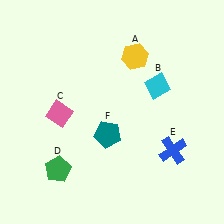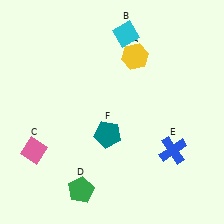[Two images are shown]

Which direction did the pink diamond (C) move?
The pink diamond (C) moved down.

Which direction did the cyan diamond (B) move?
The cyan diamond (B) moved up.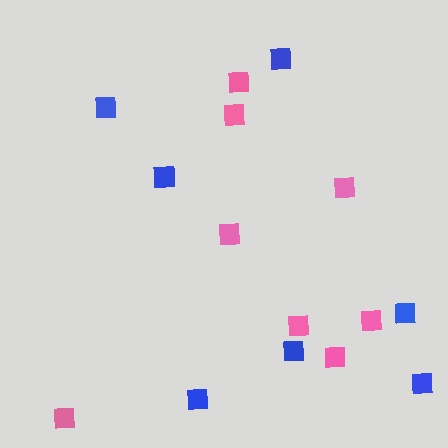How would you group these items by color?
There are 2 groups: one group of pink squares (8) and one group of blue squares (7).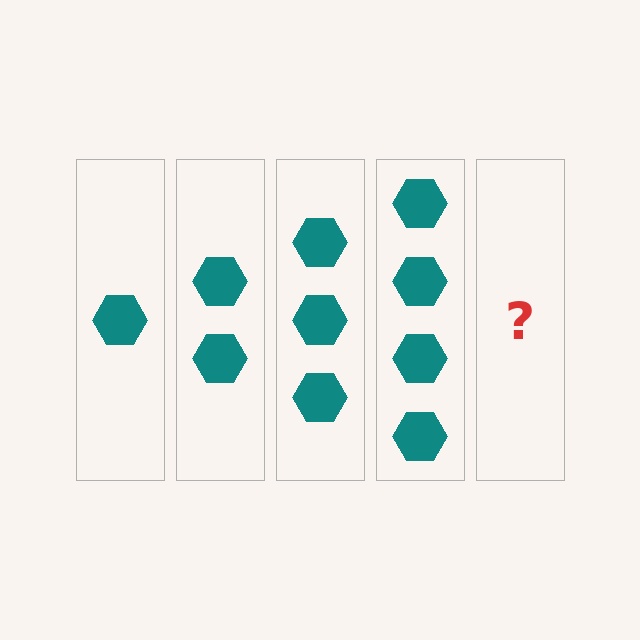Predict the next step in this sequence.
The next step is 5 hexagons.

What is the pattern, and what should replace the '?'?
The pattern is that each step adds one more hexagon. The '?' should be 5 hexagons.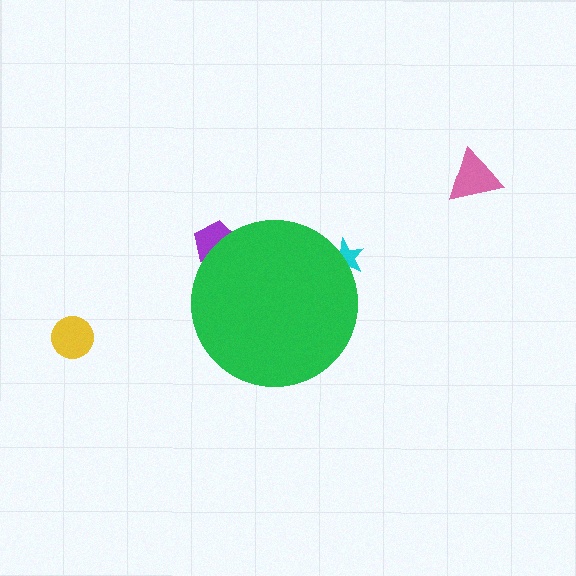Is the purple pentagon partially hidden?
Yes, the purple pentagon is partially hidden behind the green circle.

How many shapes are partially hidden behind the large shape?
2 shapes are partially hidden.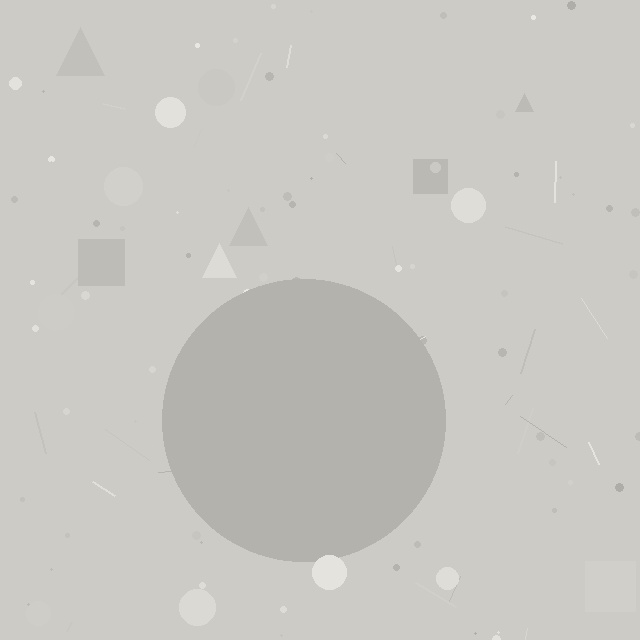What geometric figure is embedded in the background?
A circle is embedded in the background.